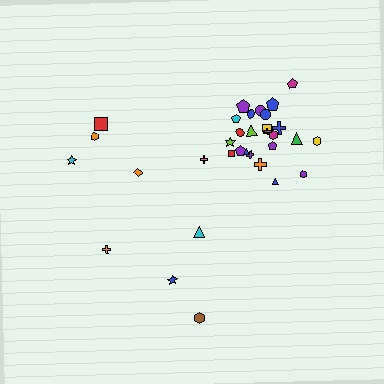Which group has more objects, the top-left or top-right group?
The top-right group.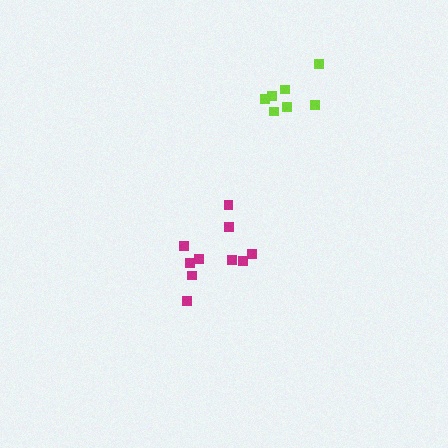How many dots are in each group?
Group 1: 10 dots, Group 2: 7 dots (17 total).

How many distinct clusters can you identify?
There are 2 distinct clusters.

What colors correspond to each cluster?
The clusters are colored: magenta, lime.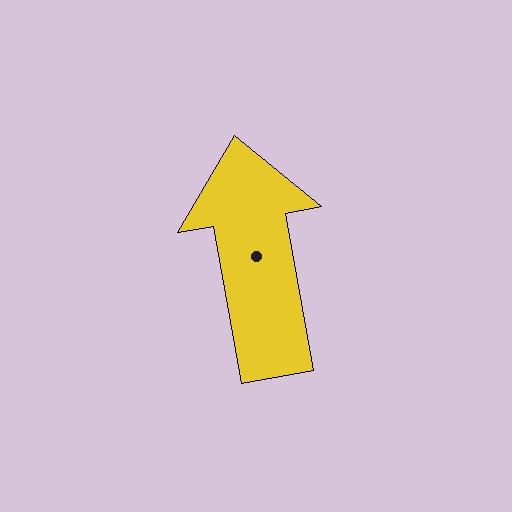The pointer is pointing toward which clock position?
Roughly 12 o'clock.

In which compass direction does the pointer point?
North.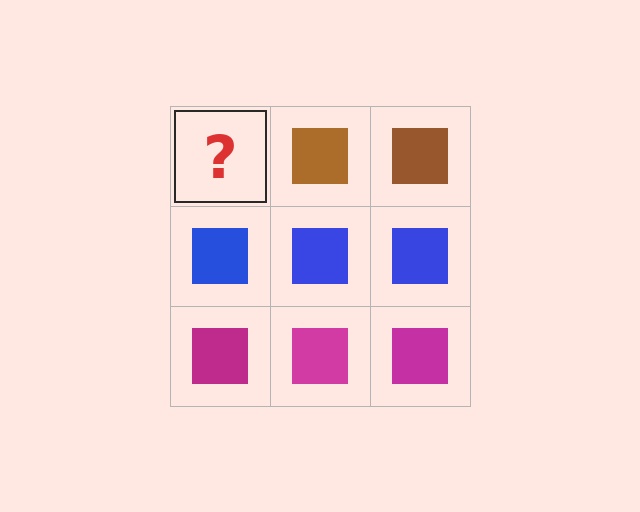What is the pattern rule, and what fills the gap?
The rule is that each row has a consistent color. The gap should be filled with a brown square.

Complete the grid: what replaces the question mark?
The question mark should be replaced with a brown square.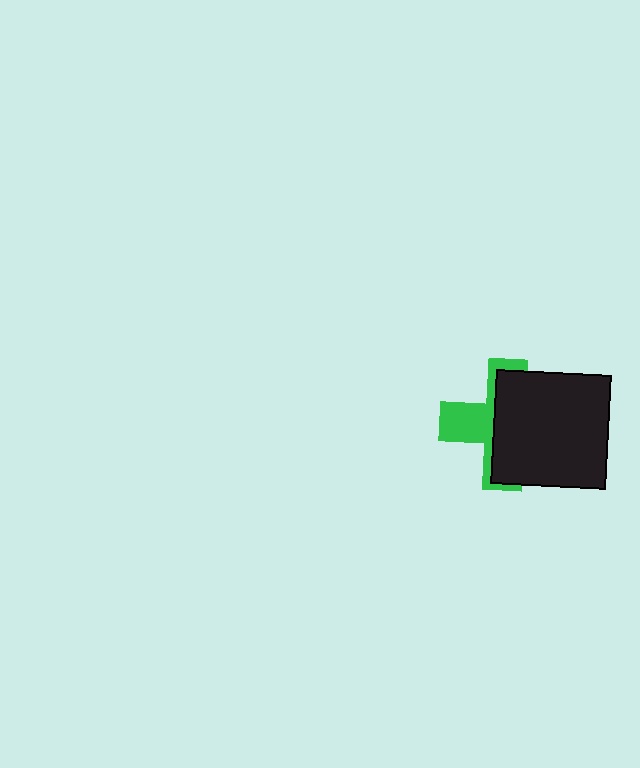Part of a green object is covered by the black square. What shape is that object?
It is a cross.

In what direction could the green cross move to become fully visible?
The green cross could move left. That would shift it out from behind the black square entirely.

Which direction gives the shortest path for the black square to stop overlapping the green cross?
Moving right gives the shortest separation.